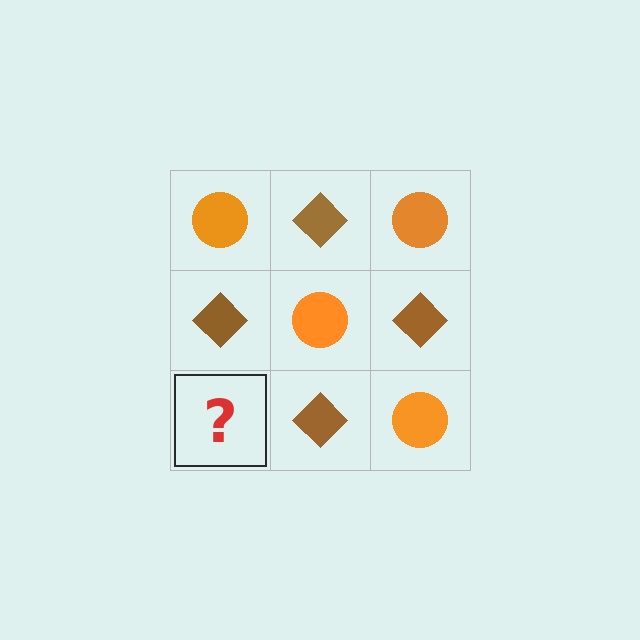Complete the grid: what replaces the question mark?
The question mark should be replaced with an orange circle.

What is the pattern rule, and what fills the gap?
The rule is that it alternates orange circle and brown diamond in a checkerboard pattern. The gap should be filled with an orange circle.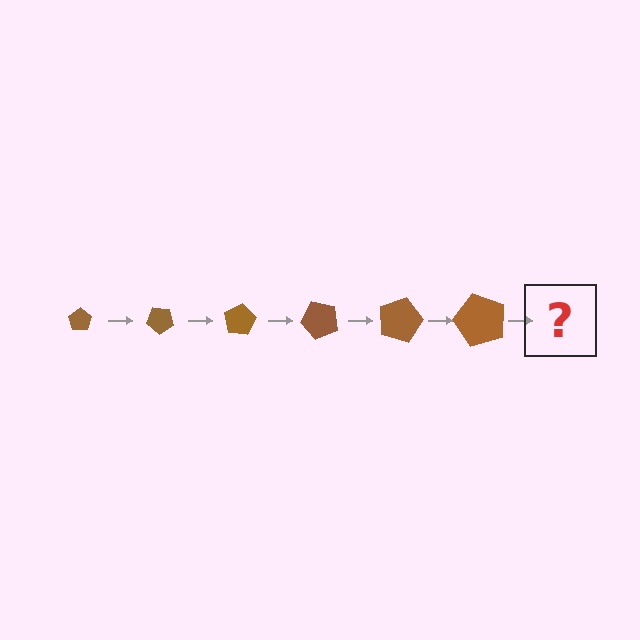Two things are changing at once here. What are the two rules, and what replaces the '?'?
The two rules are that the pentagon grows larger each step and it rotates 40 degrees each step. The '?' should be a pentagon, larger than the previous one and rotated 240 degrees from the start.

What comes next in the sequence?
The next element should be a pentagon, larger than the previous one and rotated 240 degrees from the start.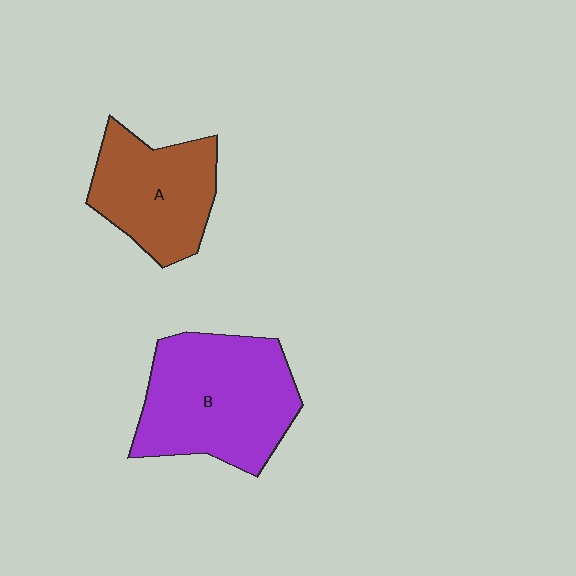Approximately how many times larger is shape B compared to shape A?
Approximately 1.4 times.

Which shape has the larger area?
Shape B (purple).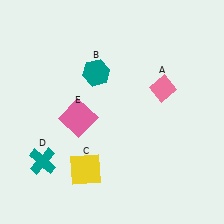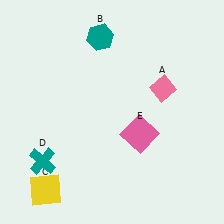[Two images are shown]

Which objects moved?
The objects that moved are: the teal hexagon (B), the yellow square (C), the pink square (E).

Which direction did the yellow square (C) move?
The yellow square (C) moved left.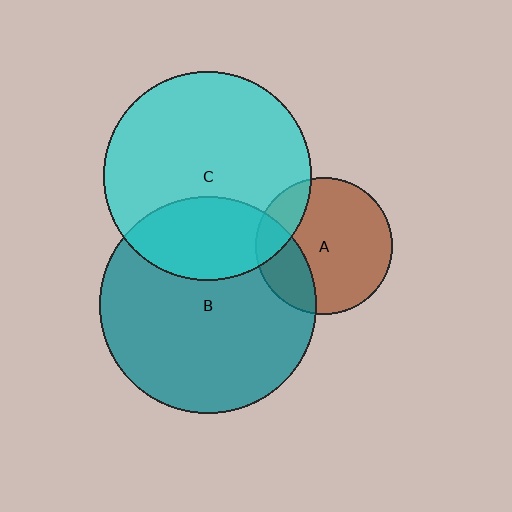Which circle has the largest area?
Circle B (teal).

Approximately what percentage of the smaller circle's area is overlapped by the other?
Approximately 25%.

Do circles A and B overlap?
Yes.